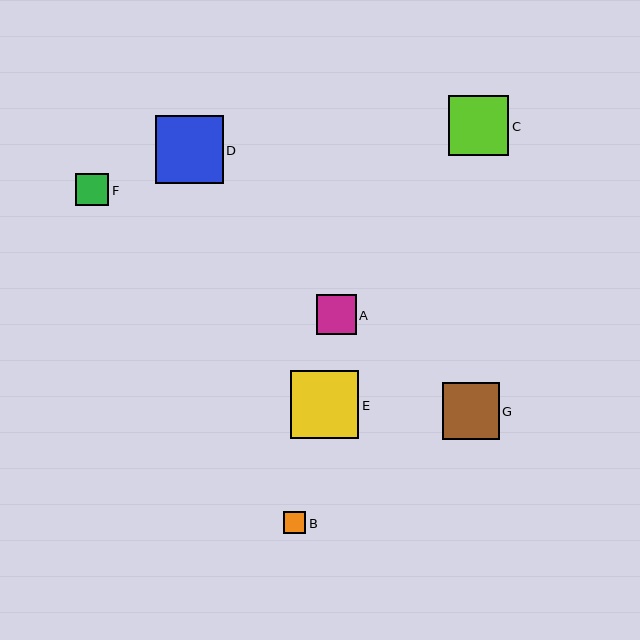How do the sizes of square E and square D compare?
Square E and square D are approximately the same size.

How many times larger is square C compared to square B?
Square C is approximately 2.7 times the size of square B.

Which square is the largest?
Square E is the largest with a size of approximately 68 pixels.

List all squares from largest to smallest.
From largest to smallest: E, D, C, G, A, F, B.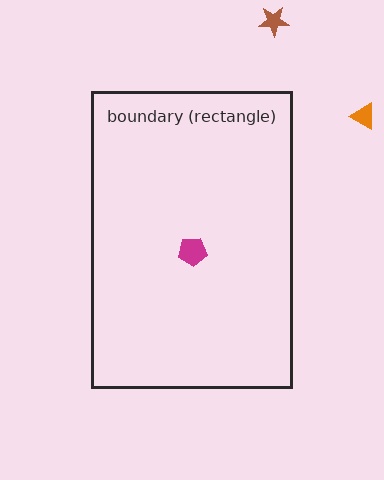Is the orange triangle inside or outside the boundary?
Outside.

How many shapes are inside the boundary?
1 inside, 2 outside.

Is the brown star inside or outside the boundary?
Outside.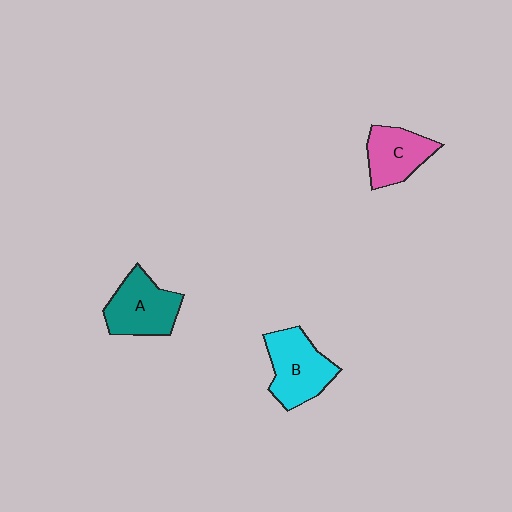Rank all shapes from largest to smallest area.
From largest to smallest: B (cyan), A (teal), C (pink).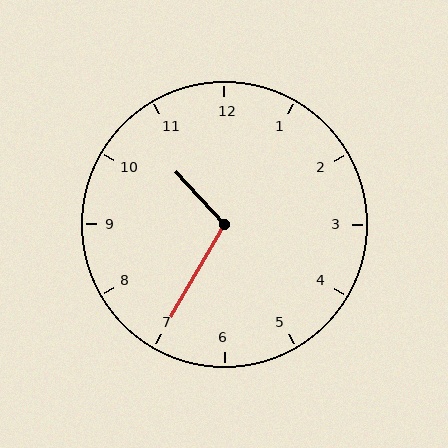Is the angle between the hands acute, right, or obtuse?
It is obtuse.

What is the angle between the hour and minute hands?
Approximately 108 degrees.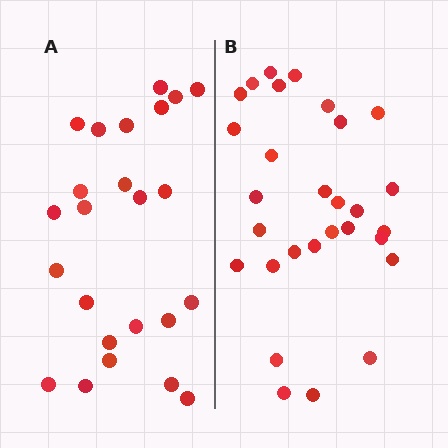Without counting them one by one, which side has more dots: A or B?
Region B (the right region) has more dots.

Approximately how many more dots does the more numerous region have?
Region B has about 5 more dots than region A.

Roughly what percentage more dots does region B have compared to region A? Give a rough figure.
About 20% more.